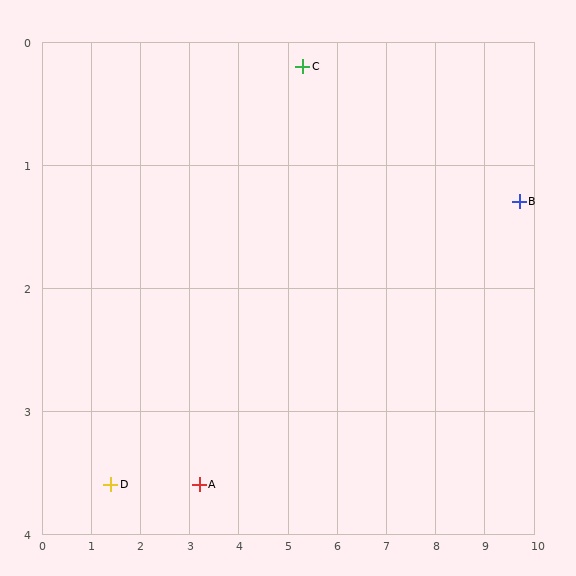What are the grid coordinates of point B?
Point B is at approximately (9.7, 1.3).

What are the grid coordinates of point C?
Point C is at approximately (5.3, 0.2).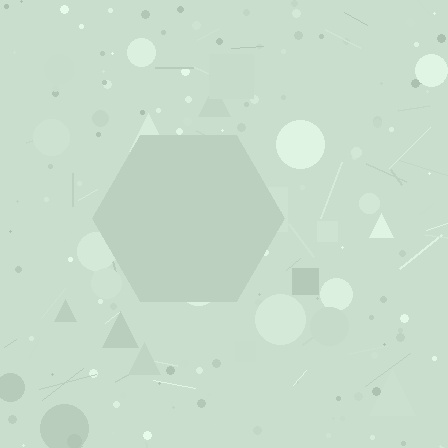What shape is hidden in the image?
A hexagon is hidden in the image.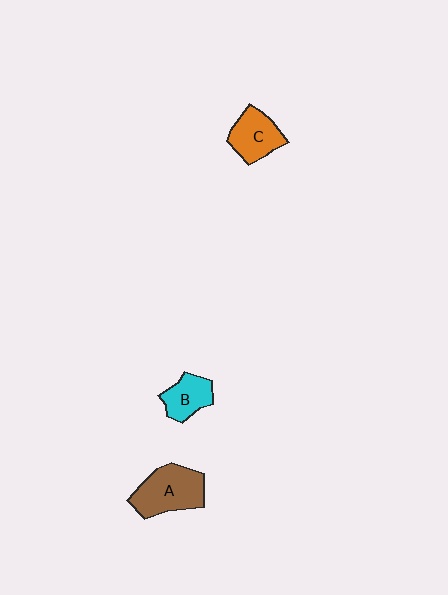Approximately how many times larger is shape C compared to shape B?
Approximately 1.2 times.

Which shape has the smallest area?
Shape B (cyan).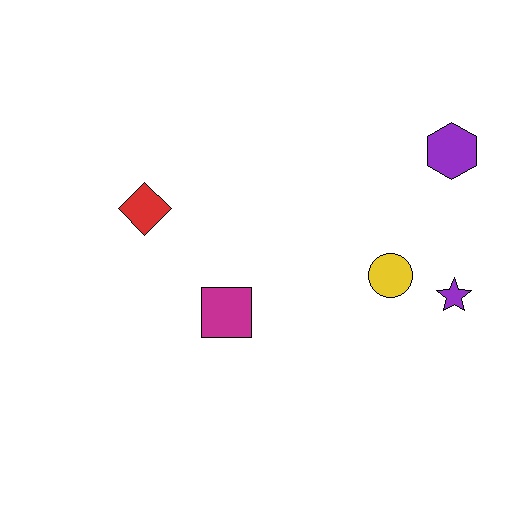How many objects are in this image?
There are 5 objects.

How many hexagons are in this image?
There is 1 hexagon.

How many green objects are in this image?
There are no green objects.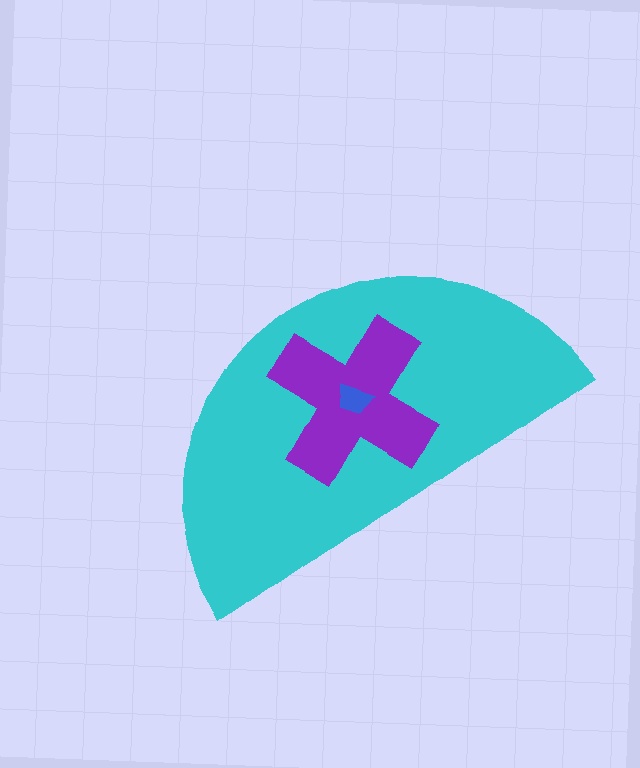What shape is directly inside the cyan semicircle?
The purple cross.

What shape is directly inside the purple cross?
The blue trapezoid.